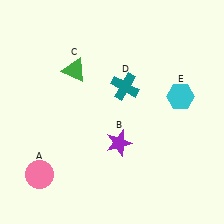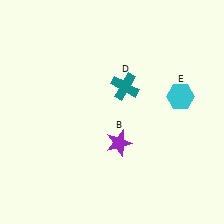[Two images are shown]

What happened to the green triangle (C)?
The green triangle (C) was removed in Image 2. It was in the top-left area of Image 1.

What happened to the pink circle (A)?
The pink circle (A) was removed in Image 2. It was in the bottom-left area of Image 1.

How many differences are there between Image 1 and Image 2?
There are 2 differences between the two images.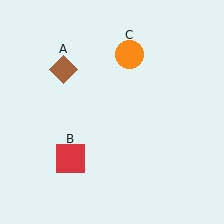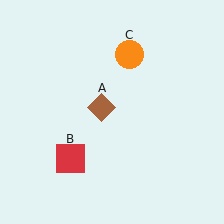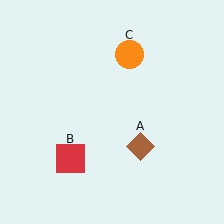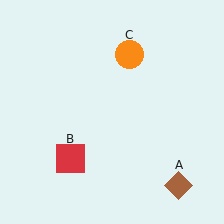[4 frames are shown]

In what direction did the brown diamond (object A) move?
The brown diamond (object A) moved down and to the right.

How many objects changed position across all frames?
1 object changed position: brown diamond (object A).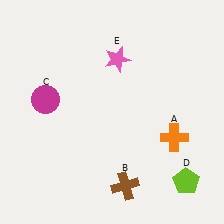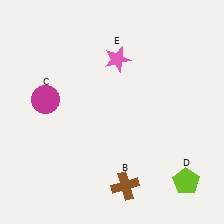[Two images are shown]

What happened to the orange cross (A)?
The orange cross (A) was removed in Image 2. It was in the bottom-right area of Image 1.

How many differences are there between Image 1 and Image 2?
There is 1 difference between the two images.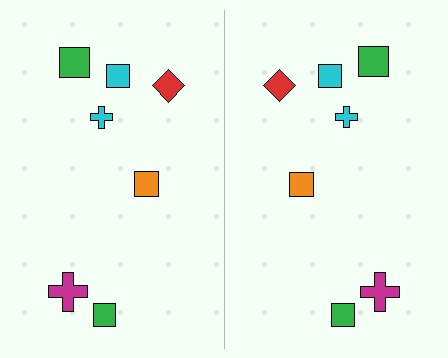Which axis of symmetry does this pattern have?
The pattern has a vertical axis of symmetry running through the center of the image.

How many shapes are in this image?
There are 14 shapes in this image.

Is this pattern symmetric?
Yes, this pattern has bilateral (reflection) symmetry.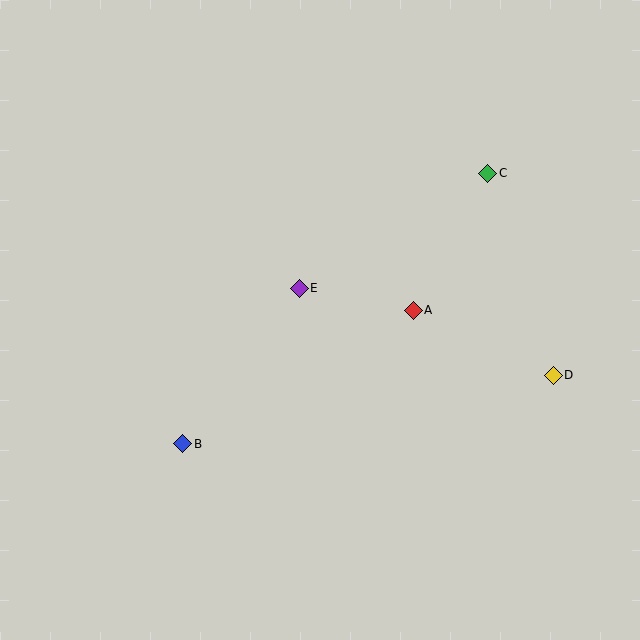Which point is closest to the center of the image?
Point E at (299, 288) is closest to the center.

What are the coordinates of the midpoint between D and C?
The midpoint between D and C is at (520, 274).